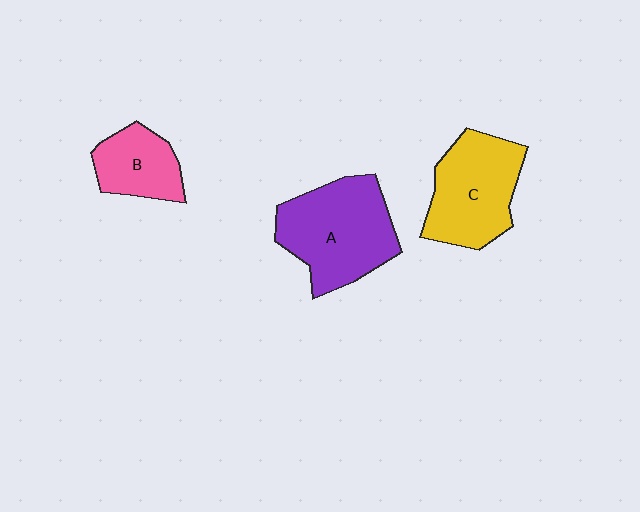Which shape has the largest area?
Shape A (purple).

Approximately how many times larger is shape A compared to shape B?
Approximately 1.9 times.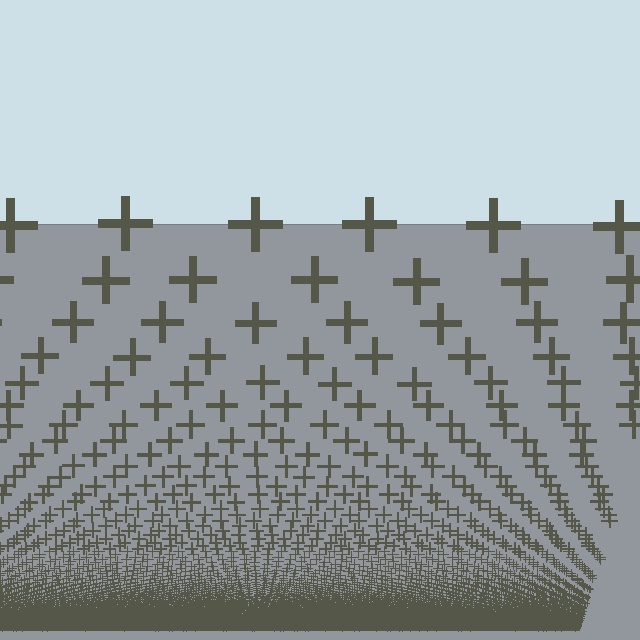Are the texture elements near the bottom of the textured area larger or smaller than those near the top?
Smaller. The gradient is inverted — elements near the bottom are smaller and denser.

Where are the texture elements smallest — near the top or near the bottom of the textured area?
Near the bottom.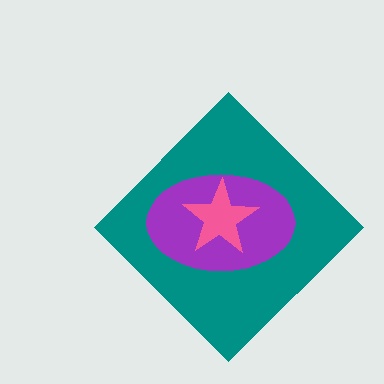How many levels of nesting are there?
3.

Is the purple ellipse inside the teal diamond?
Yes.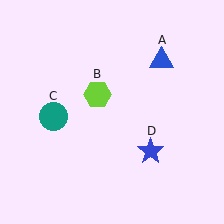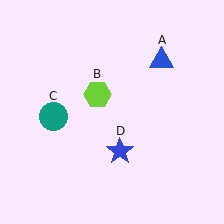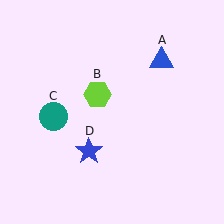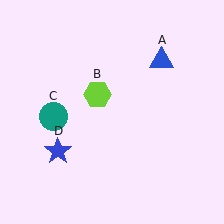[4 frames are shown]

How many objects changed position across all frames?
1 object changed position: blue star (object D).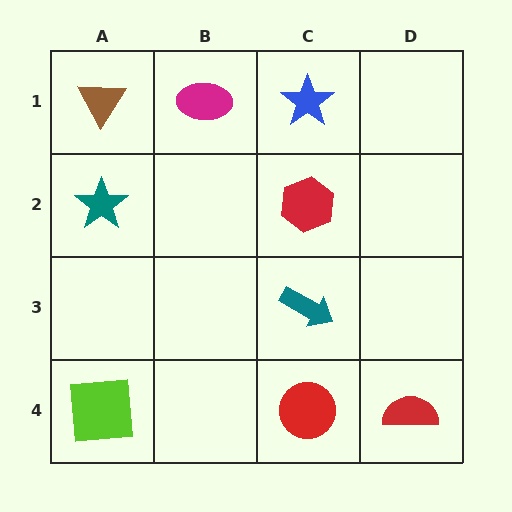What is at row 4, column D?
A red semicircle.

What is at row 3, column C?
A teal arrow.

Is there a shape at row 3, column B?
No, that cell is empty.